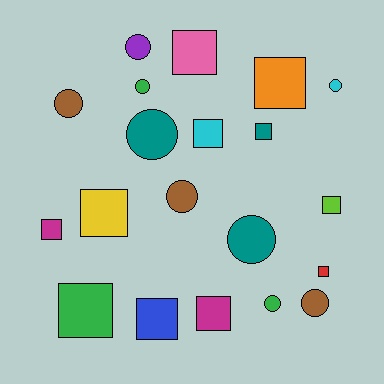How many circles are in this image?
There are 9 circles.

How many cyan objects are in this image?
There are 2 cyan objects.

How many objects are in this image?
There are 20 objects.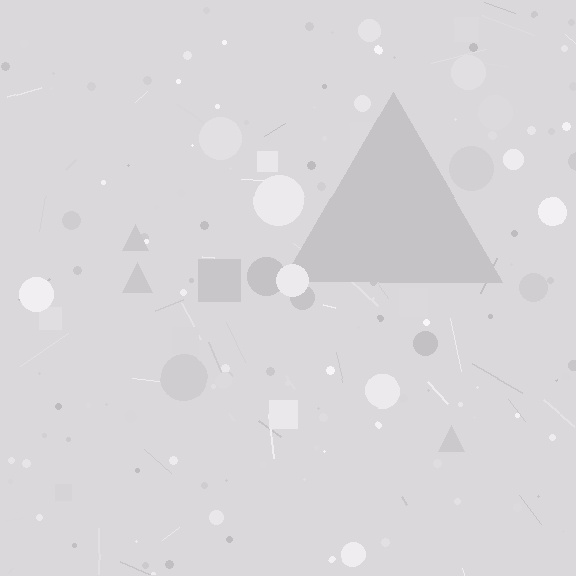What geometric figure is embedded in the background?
A triangle is embedded in the background.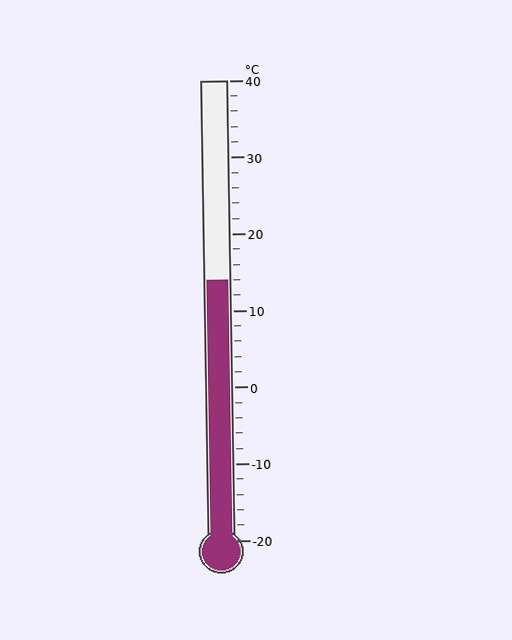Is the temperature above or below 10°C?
The temperature is above 10°C.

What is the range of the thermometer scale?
The thermometer scale ranges from -20°C to 40°C.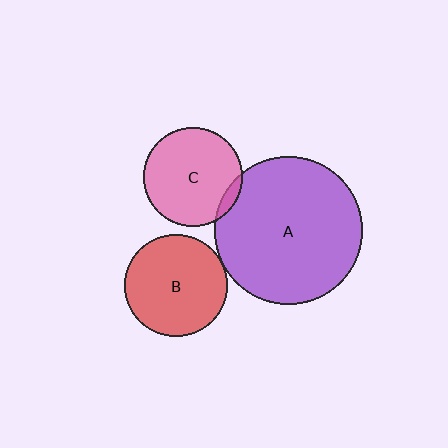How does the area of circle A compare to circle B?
Approximately 2.1 times.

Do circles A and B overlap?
Yes.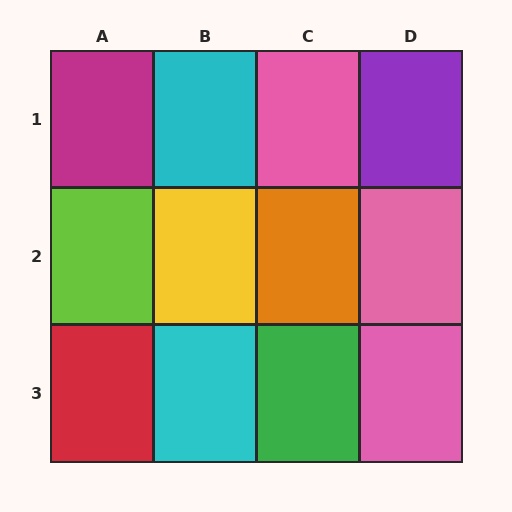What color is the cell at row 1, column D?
Purple.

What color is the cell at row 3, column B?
Cyan.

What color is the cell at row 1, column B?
Cyan.